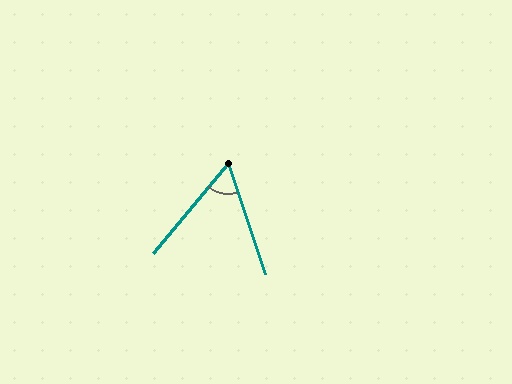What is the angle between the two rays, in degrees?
Approximately 58 degrees.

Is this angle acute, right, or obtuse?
It is acute.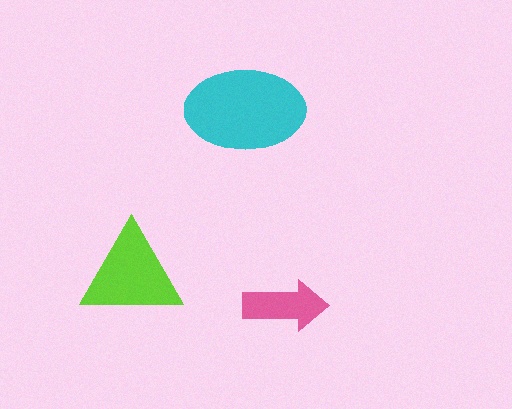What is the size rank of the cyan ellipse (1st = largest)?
1st.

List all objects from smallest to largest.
The pink arrow, the lime triangle, the cyan ellipse.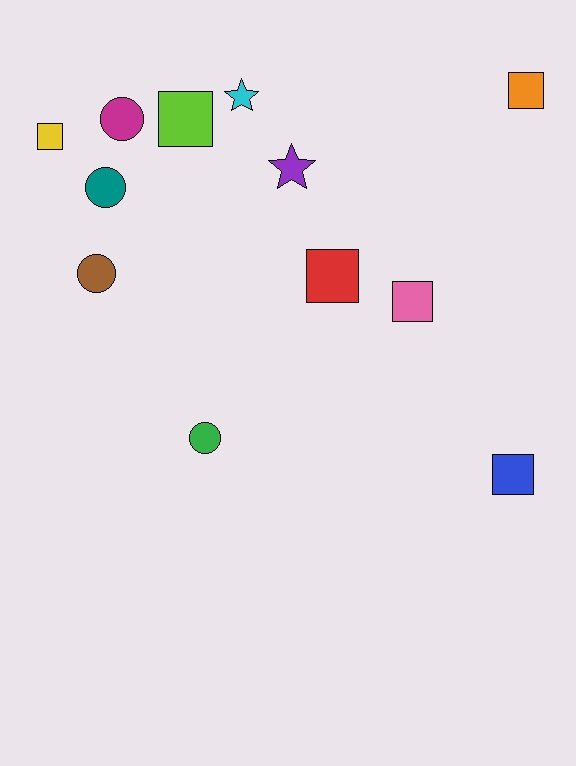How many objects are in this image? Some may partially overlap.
There are 12 objects.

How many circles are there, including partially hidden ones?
There are 4 circles.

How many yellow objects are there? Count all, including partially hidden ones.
There is 1 yellow object.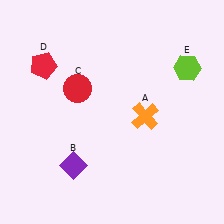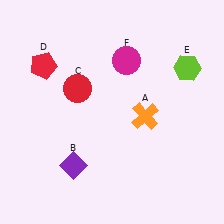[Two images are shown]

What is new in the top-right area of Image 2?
A magenta circle (F) was added in the top-right area of Image 2.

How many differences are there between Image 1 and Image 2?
There is 1 difference between the two images.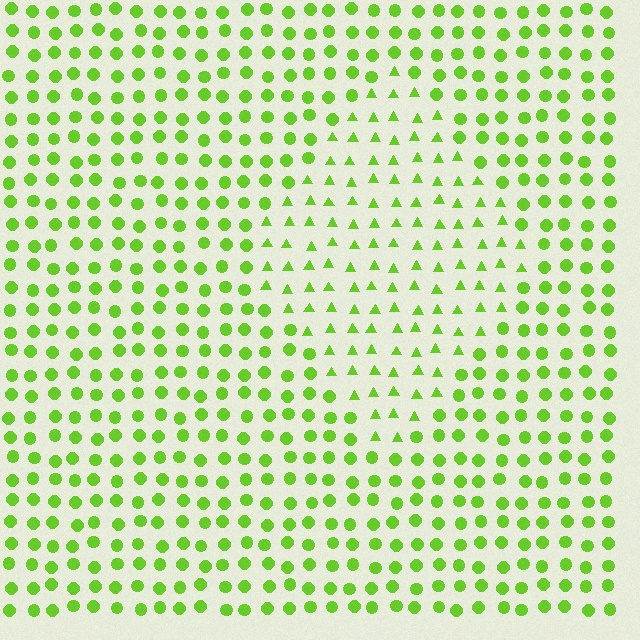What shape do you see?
I see a diamond.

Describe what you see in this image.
The image is filled with small lime elements arranged in a uniform grid. A diamond-shaped region contains triangles, while the surrounding area contains circles. The boundary is defined purely by the change in element shape.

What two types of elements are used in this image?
The image uses triangles inside the diamond region and circles outside it.